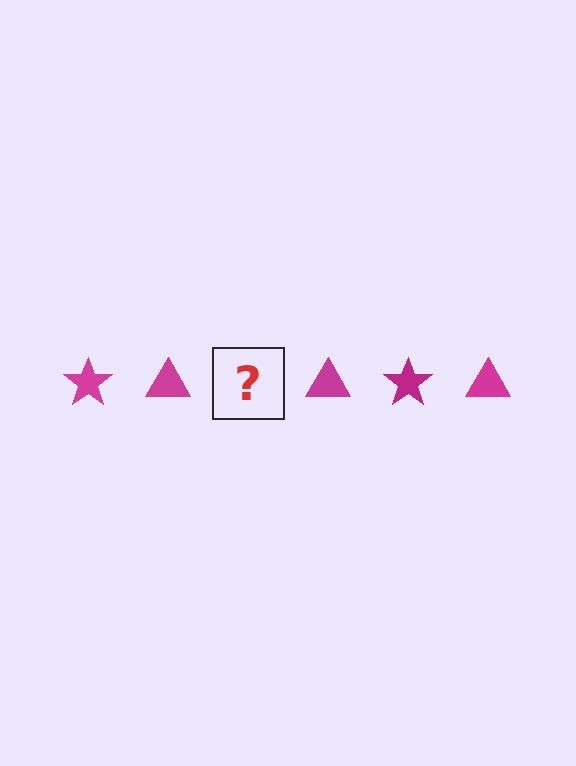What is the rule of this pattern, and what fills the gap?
The rule is that the pattern cycles through star, triangle shapes in magenta. The gap should be filled with a magenta star.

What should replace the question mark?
The question mark should be replaced with a magenta star.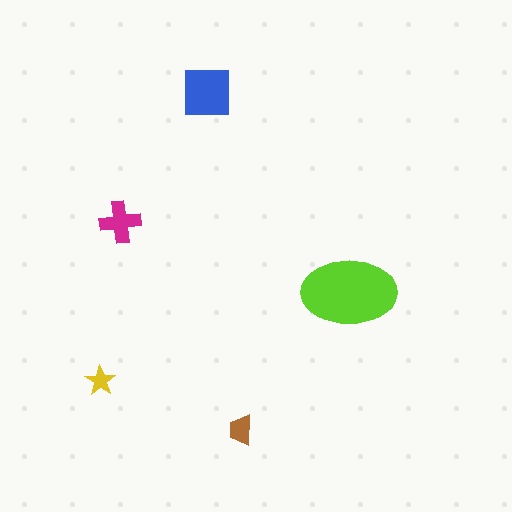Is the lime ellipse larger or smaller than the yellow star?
Larger.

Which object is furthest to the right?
The lime ellipse is rightmost.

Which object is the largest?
The lime ellipse.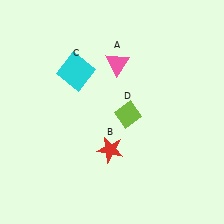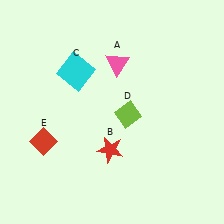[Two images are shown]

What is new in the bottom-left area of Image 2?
A red diamond (E) was added in the bottom-left area of Image 2.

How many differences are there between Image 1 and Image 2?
There is 1 difference between the two images.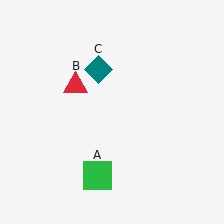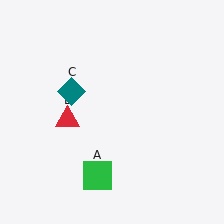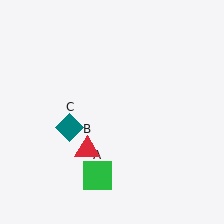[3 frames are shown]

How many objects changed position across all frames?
2 objects changed position: red triangle (object B), teal diamond (object C).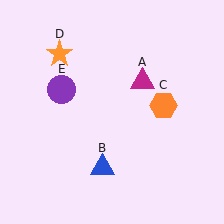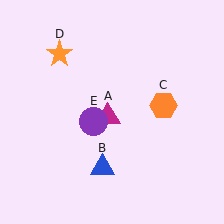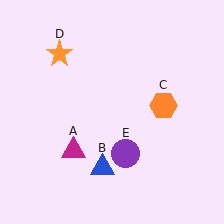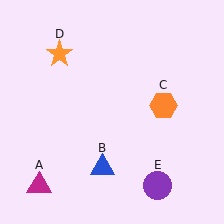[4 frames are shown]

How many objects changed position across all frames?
2 objects changed position: magenta triangle (object A), purple circle (object E).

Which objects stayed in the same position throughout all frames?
Blue triangle (object B) and orange hexagon (object C) and orange star (object D) remained stationary.